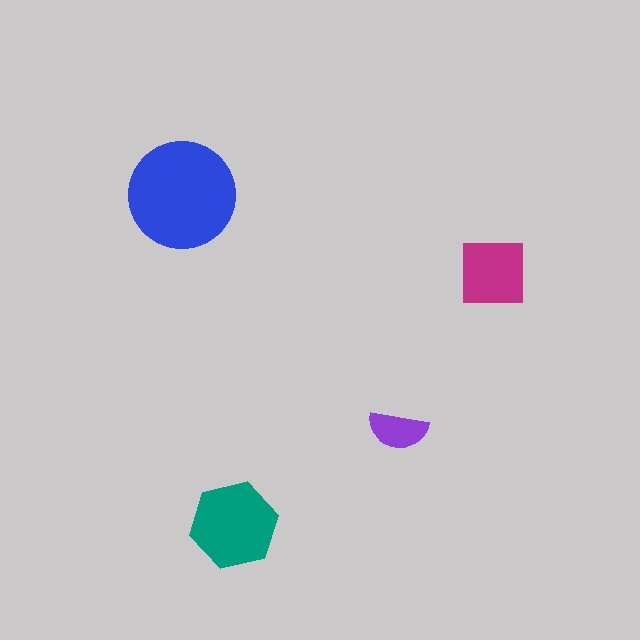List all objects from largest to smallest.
The blue circle, the teal hexagon, the magenta square, the purple semicircle.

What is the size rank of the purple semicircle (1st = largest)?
4th.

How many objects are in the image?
There are 4 objects in the image.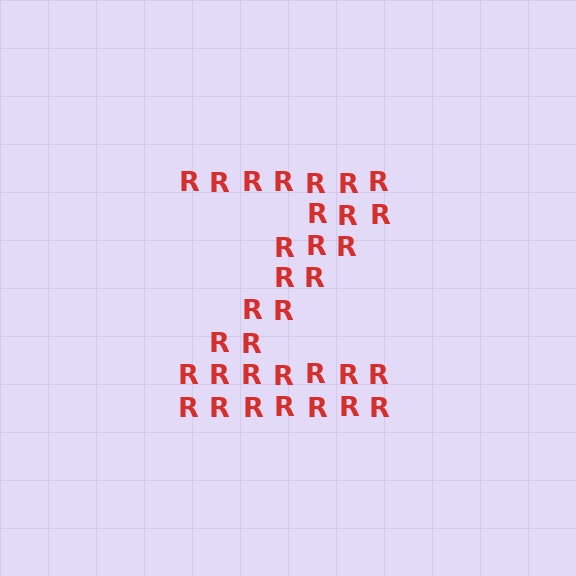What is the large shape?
The large shape is the letter Z.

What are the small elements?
The small elements are letter R's.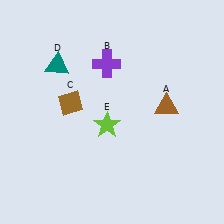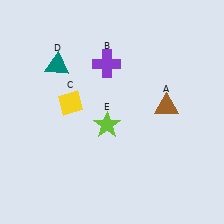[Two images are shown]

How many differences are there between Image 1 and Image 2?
There is 1 difference between the two images.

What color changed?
The diamond (C) changed from brown in Image 1 to yellow in Image 2.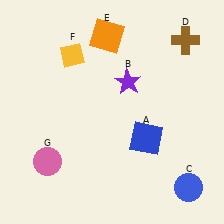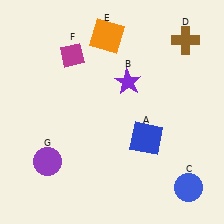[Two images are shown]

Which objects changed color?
F changed from yellow to magenta. G changed from pink to purple.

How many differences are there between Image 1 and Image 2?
There are 2 differences between the two images.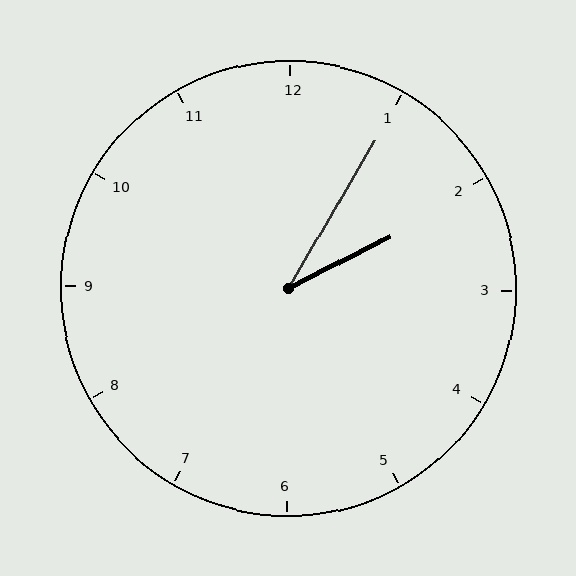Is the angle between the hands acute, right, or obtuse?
It is acute.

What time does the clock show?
2:05.